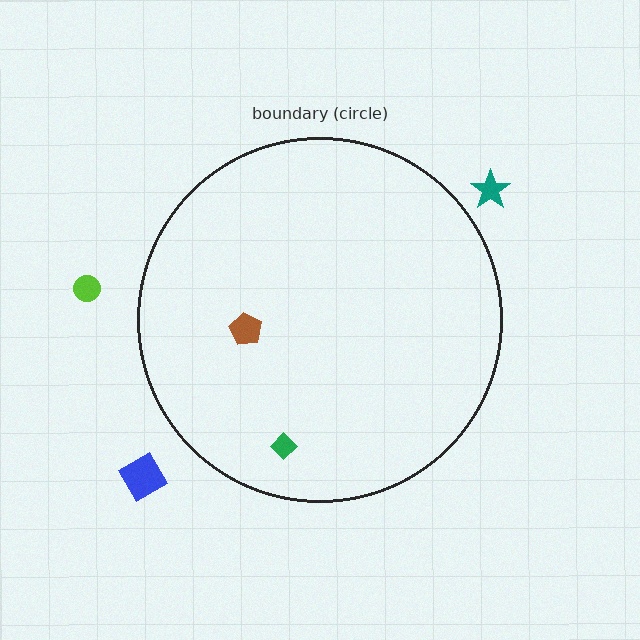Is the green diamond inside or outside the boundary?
Inside.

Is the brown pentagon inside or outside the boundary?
Inside.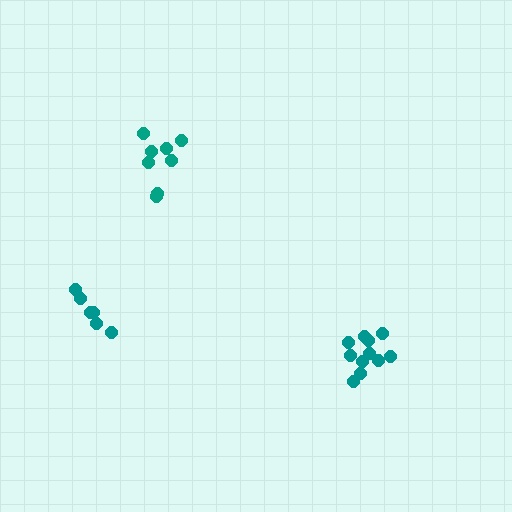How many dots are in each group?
Group 1: 8 dots, Group 2: 11 dots, Group 3: 6 dots (25 total).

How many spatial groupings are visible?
There are 3 spatial groupings.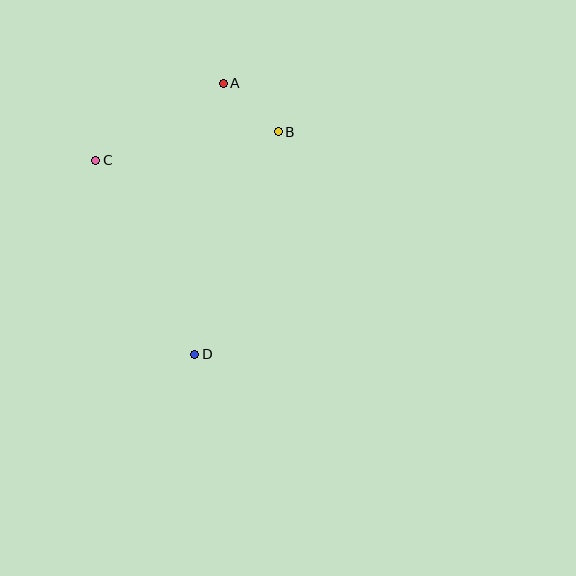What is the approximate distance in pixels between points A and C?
The distance between A and C is approximately 149 pixels.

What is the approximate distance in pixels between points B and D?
The distance between B and D is approximately 237 pixels.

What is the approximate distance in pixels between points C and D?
The distance between C and D is approximately 218 pixels.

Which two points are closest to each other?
Points A and B are closest to each other.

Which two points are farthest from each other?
Points A and D are farthest from each other.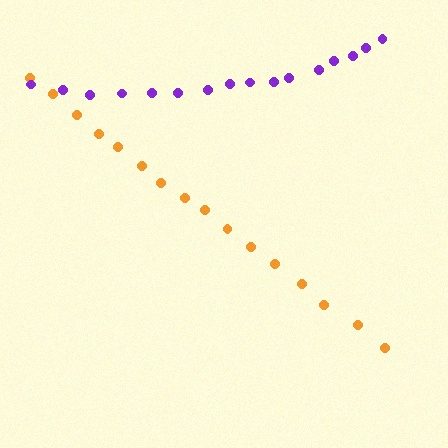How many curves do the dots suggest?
There are 2 distinct paths.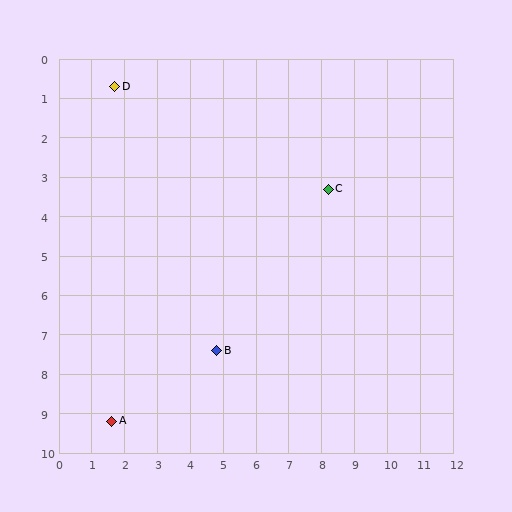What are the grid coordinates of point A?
Point A is at approximately (1.6, 9.2).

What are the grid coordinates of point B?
Point B is at approximately (4.8, 7.4).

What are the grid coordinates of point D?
Point D is at approximately (1.7, 0.7).